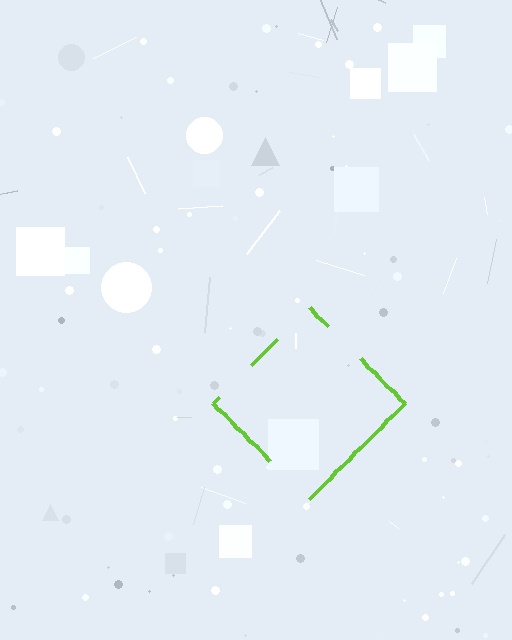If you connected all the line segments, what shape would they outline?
They would outline a diamond.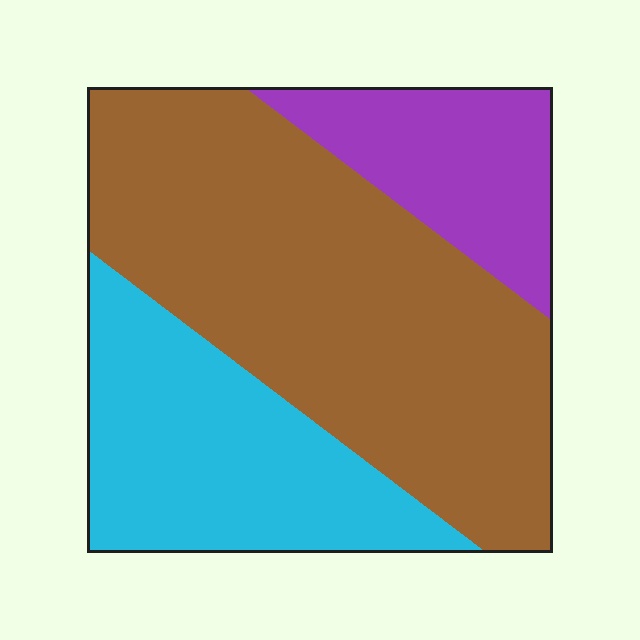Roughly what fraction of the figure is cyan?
Cyan covers 28% of the figure.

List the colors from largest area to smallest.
From largest to smallest: brown, cyan, purple.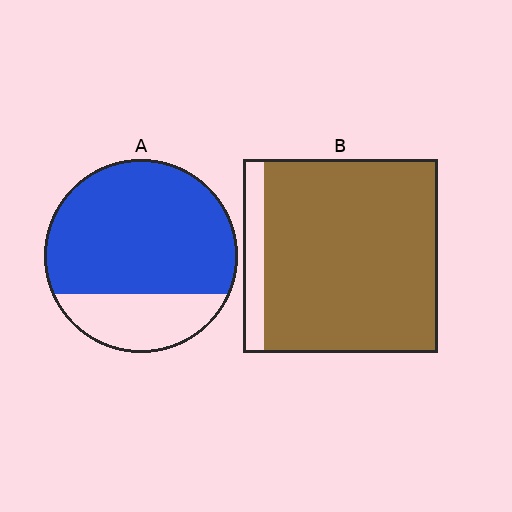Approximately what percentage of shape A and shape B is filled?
A is approximately 75% and B is approximately 90%.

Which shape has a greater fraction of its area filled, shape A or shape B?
Shape B.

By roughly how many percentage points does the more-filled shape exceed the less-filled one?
By roughly 15 percentage points (B over A).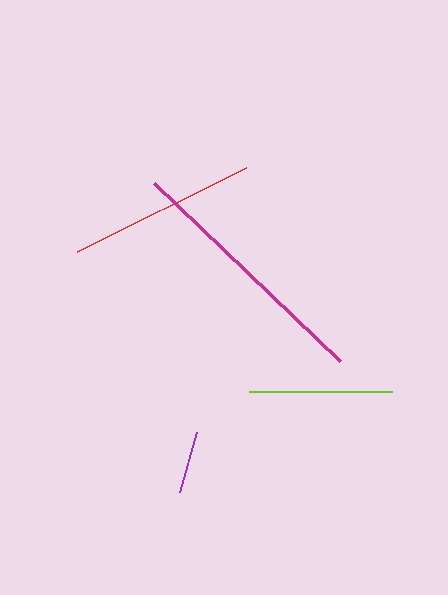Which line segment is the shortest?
The purple line is the shortest at approximately 62 pixels.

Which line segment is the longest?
The magenta line is the longest at approximately 257 pixels.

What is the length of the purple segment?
The purple segment is approximately 62 pixels long.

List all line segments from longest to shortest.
From longest to shortest: magenta, red, lime, purple.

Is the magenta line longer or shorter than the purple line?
The magenta line is longer than the purple line.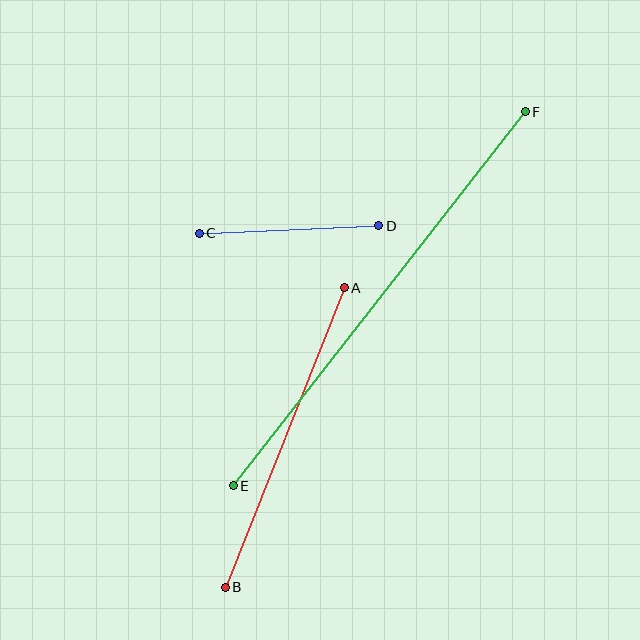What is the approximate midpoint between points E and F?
The midpoint is at approximately (379, 299) pixels.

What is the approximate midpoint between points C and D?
The midpoint is at approximately (289, 229) pixels.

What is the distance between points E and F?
The distance is approximately 475 pixels.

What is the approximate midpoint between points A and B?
The midpoint is at approximately (285, 438) pixels.